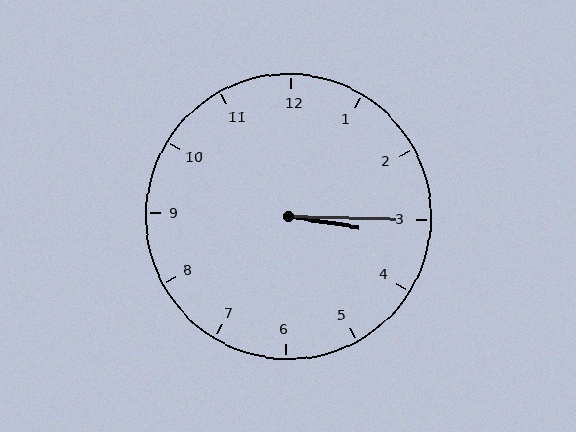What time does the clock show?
3:15.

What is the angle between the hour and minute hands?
Approximately 8 degrees.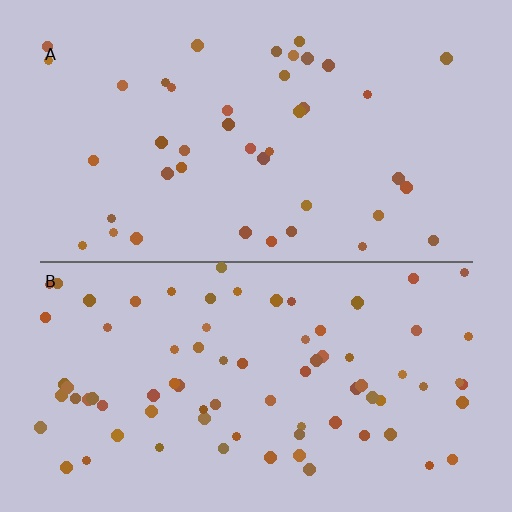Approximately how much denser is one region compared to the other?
Approximately 1.9× — region B over region A.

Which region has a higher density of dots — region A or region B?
B (the bottom).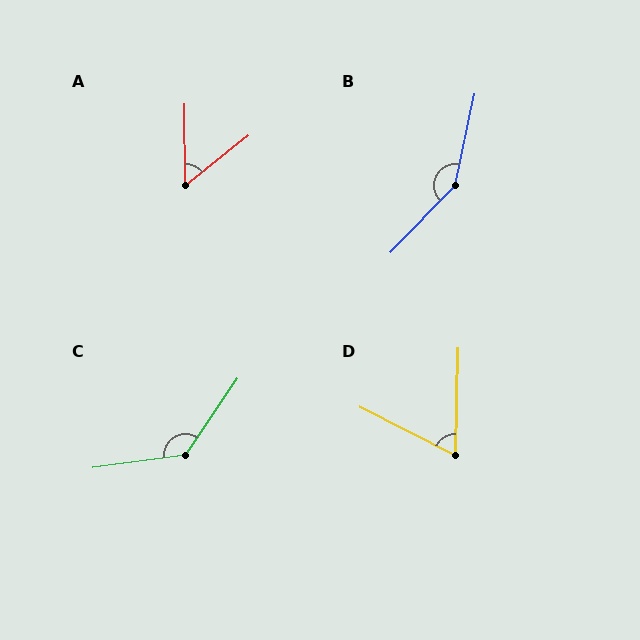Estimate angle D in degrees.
Approximately 64 degrees.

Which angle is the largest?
B, at approximately 148 degrees.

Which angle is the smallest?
A, at approximately 52 degrees.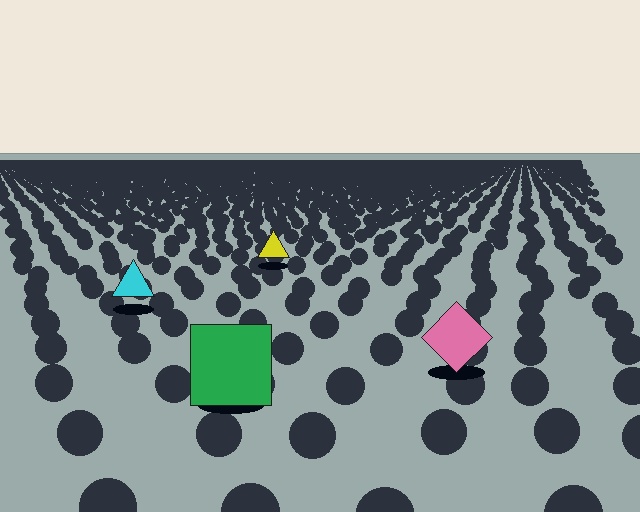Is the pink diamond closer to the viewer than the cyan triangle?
Yes. The pink diamond is closer — you can tell from the texture gradient: the ground texture is coarser near it.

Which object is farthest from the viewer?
The yellow triangle is farthest from the viewer. It appears smaller and the ground texture around it is denser.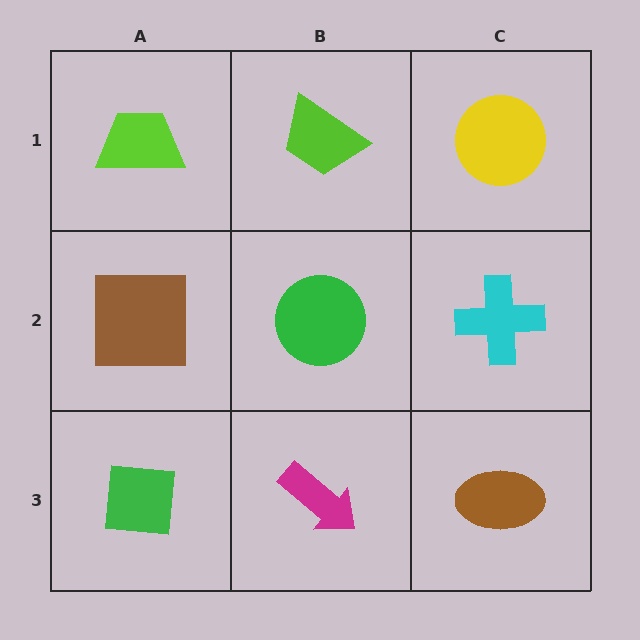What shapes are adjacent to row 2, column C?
A yellow circle (row 1, column C), a brown ellipse (row 3, column C), a green circle (row 2, column B).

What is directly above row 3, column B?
A green circle.